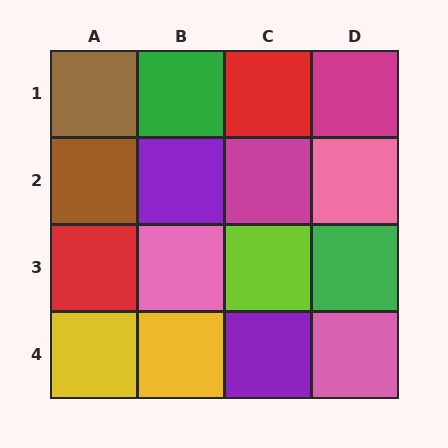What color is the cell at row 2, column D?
Pink.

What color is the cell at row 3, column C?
Lime.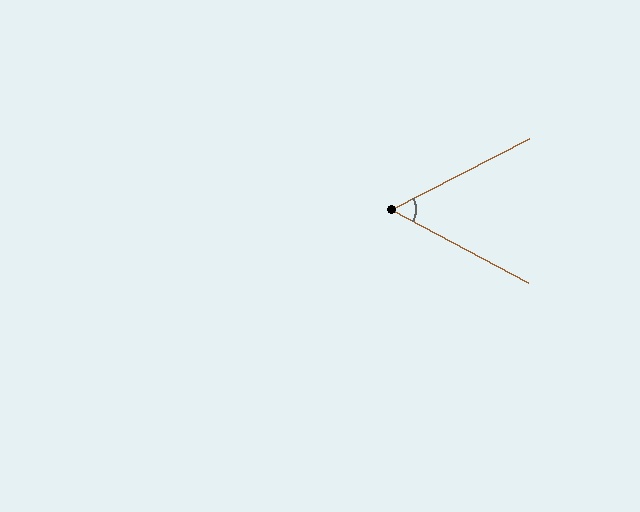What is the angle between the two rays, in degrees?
Approximately 55 degrees.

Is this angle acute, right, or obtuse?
It is acute.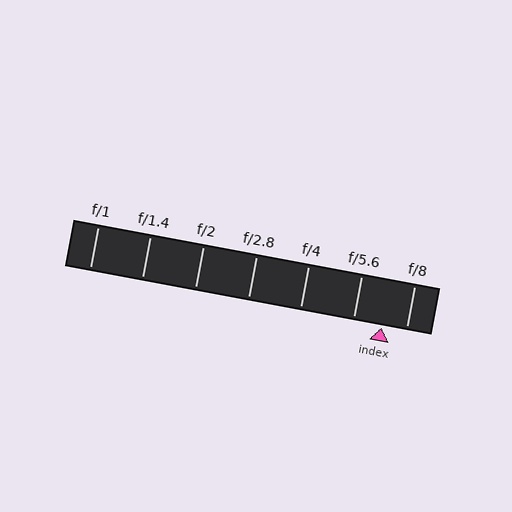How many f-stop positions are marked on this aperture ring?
There are 7 f-stop positions marked.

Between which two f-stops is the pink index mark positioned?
The index mark is between f/5.6 and f/8.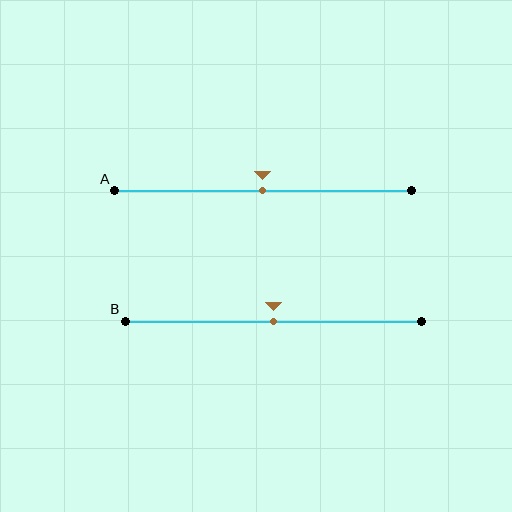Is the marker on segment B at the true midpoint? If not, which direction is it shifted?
Yes, the marker on segment B is at the true midpoint.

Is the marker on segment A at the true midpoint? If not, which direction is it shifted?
Yes, the marker on segment A is at the true midpoint.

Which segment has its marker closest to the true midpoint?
Segment A has its marker closest to the true midpoint.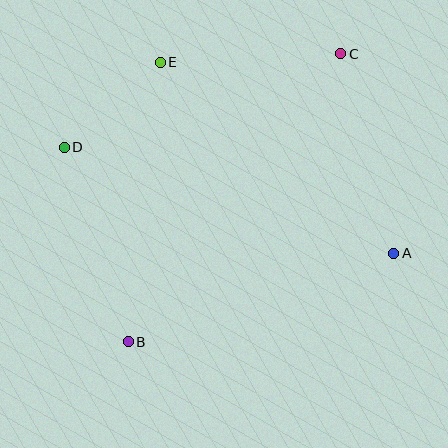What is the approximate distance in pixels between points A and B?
The distance between A and B is approximately 280 pixels.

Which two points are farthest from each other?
Points B and C are farthest from each other.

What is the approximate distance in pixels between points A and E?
The distance between A and E is approximately 302 pixels.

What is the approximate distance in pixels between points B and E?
The distance between B and E is approximately 281 pixels.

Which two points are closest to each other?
Points D and E are closest to each other.